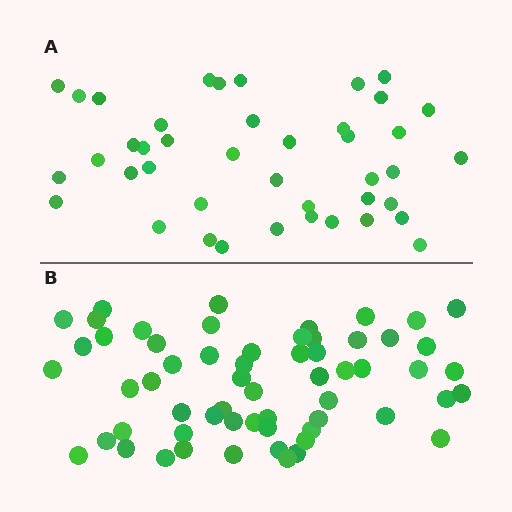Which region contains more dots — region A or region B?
Region B (the bottom region) has more dots.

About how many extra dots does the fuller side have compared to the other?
Region B has approximately 20 more dots than region A.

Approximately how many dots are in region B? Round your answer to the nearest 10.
About 60 dots.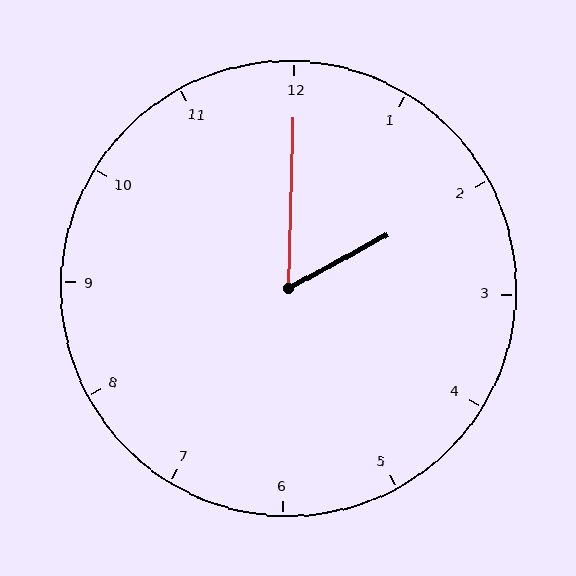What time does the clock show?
2:00.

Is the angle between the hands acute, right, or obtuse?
It is acute.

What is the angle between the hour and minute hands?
Approximately 60 degrees.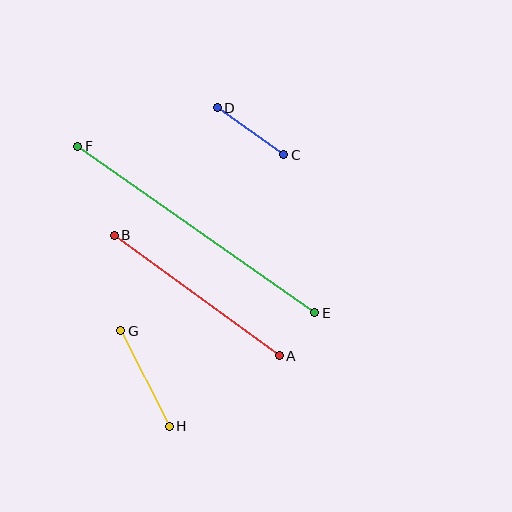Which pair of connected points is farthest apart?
Points E and F are farthest apart.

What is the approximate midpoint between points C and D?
The midpoint is at approximately (250, 131) pixels.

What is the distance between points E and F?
The distance is approximately 290 pixels.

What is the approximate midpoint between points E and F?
The midpoint is at approximately (196, 229) pixels.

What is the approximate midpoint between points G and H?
The midpoint is at approximately (145, 378) pixels.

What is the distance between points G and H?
The distance is approximately 107 pixels.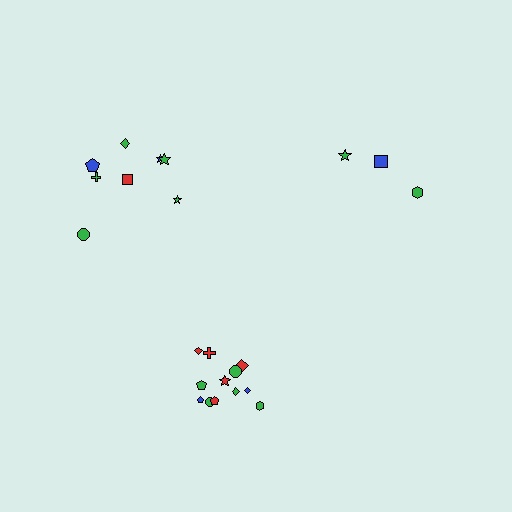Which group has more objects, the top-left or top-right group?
The top-left group.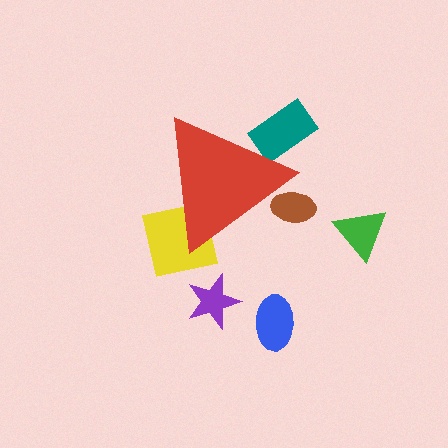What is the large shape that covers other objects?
A red triangle.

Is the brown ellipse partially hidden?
Yes, the brown ellipse is partially hidden behind the red triangle.